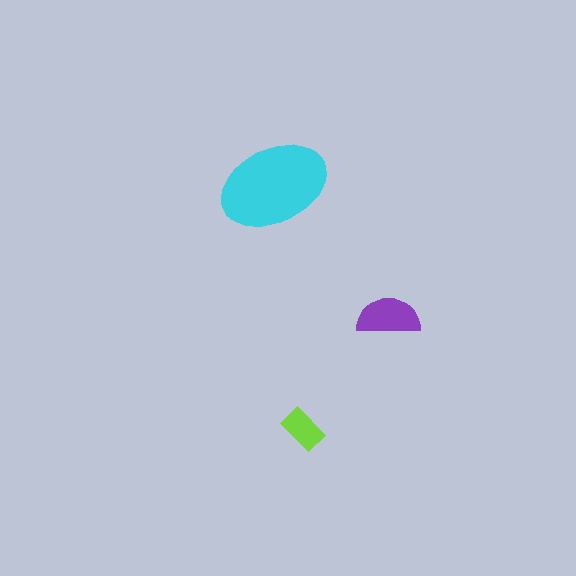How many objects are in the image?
There are 3 objects in the image.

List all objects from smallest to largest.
The lime rectangle, the purple semicircle, the cyan ellipse.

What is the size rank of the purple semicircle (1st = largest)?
2nd.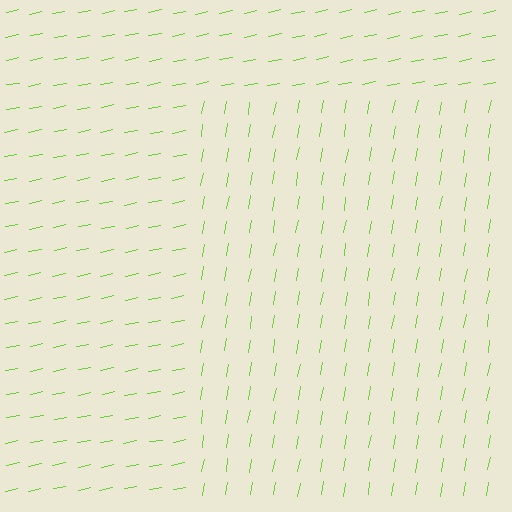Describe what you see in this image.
The image is filled with small lime line segments. A rectangle region in the image has lines oriented differently from the surrounding lines, creating a visible texture boundary.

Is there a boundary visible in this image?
Yes, there is a texture boundary formed by a change in line orientation.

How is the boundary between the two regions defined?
The boundary is defined purely by a change in line orientation (approximately 69 degrees difference). All lines are the same color and thickness.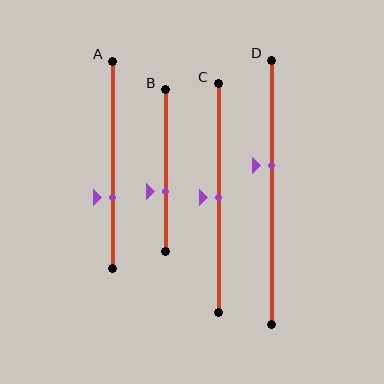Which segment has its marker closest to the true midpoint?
Segment C has its marker closest to the true midpoint.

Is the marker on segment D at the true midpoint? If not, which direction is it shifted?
No, the marker on segment D is shifted upward by about 10% of the segment length.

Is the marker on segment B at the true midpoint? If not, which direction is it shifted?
No, the marker on segment B is shifted downward by about 13% of the segment length.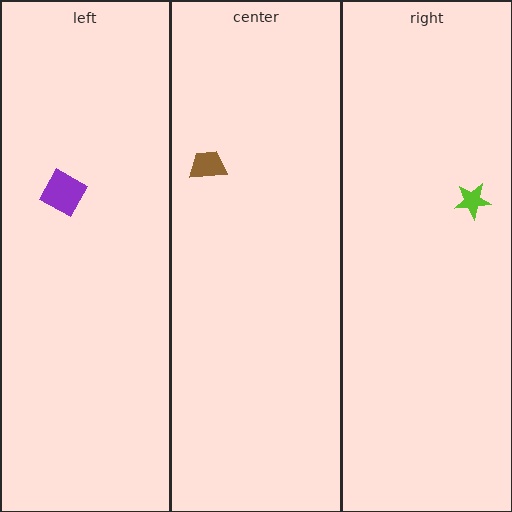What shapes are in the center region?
The brown trapezoid.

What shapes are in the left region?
The purple diamond.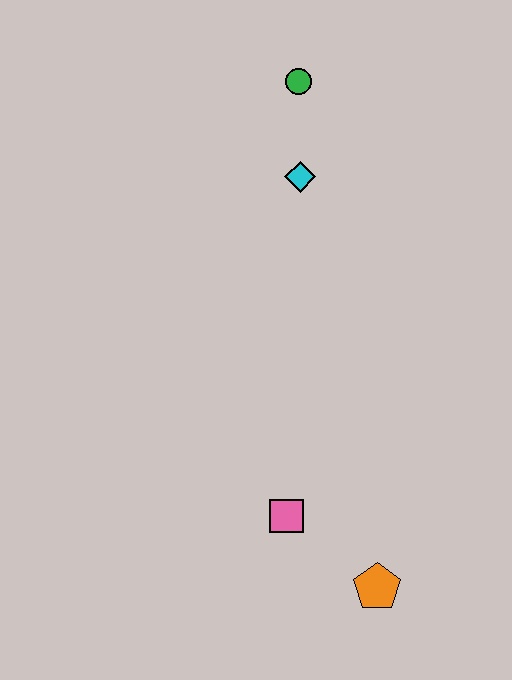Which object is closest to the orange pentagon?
The pink square is closest to the orange pentagon.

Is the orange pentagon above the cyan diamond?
No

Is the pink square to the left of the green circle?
Yes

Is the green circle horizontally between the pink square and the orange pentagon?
Yes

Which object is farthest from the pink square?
The green circle is farthest from the pink square.